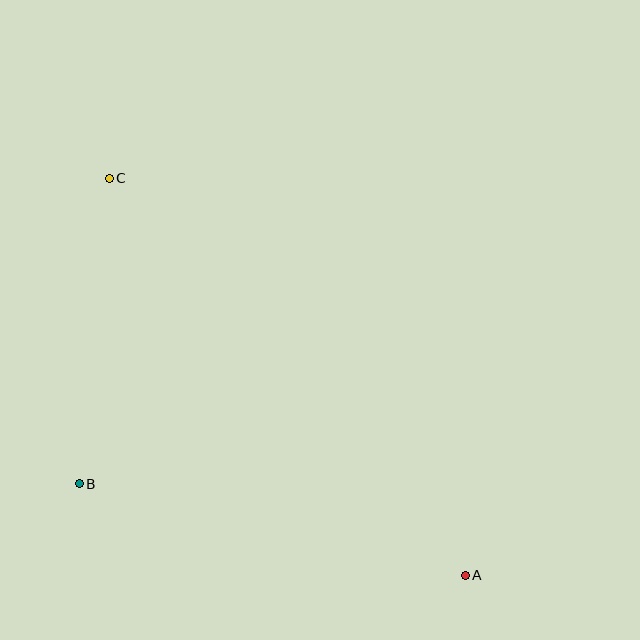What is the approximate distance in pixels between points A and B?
The distance between A and B is approximately 397 pixels.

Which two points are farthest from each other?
Points A and C are farthest from each other.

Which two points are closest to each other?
Points B and C are closest to each other.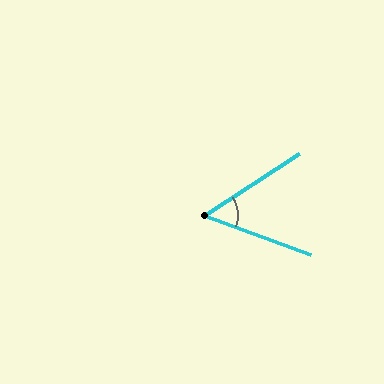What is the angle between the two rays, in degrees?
Approximately 53 degrees.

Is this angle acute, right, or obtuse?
It is acute.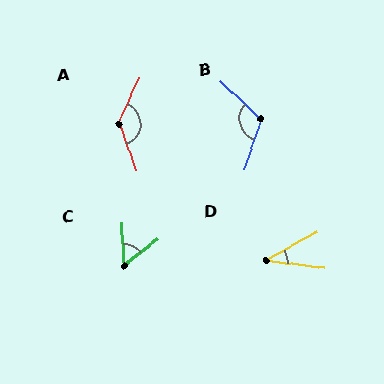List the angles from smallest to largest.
D (37°), C (54°), B (115°), A (135°).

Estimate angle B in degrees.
Approximately 115 degrees.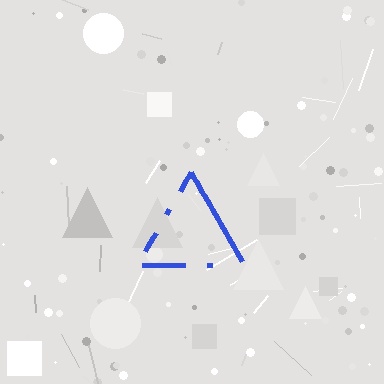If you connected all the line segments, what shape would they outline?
They would outline a triangle.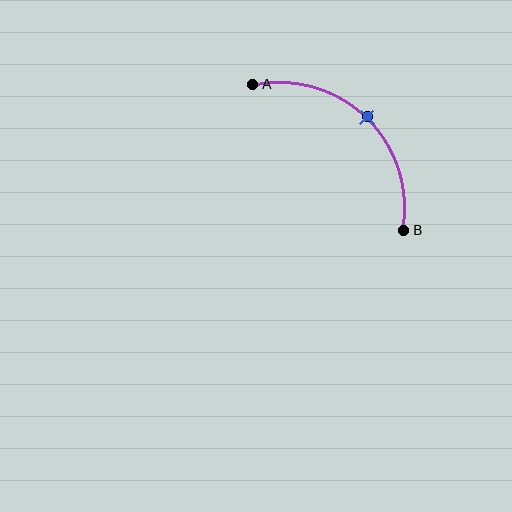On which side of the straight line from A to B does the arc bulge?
The arc bulges above and to the right of the straight line connecting A and B.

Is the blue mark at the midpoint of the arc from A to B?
Yes. The blue mark lies on the arc at equal arc-length from both A and B — it is the arc midpoint.